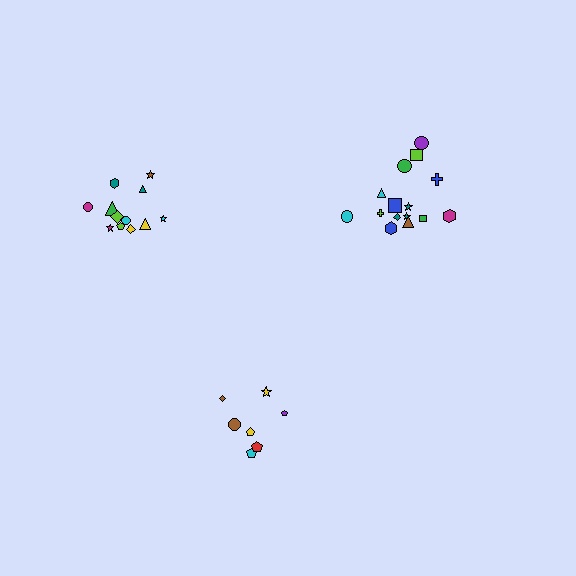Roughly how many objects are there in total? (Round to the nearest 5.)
Roughly 35 objects in total.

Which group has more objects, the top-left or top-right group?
The top-right group.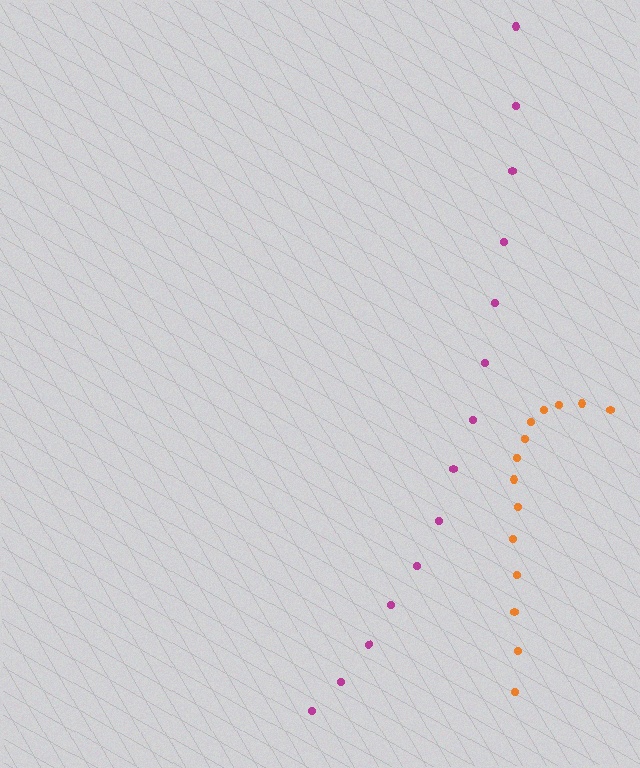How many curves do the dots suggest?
There are 2 distinct paths.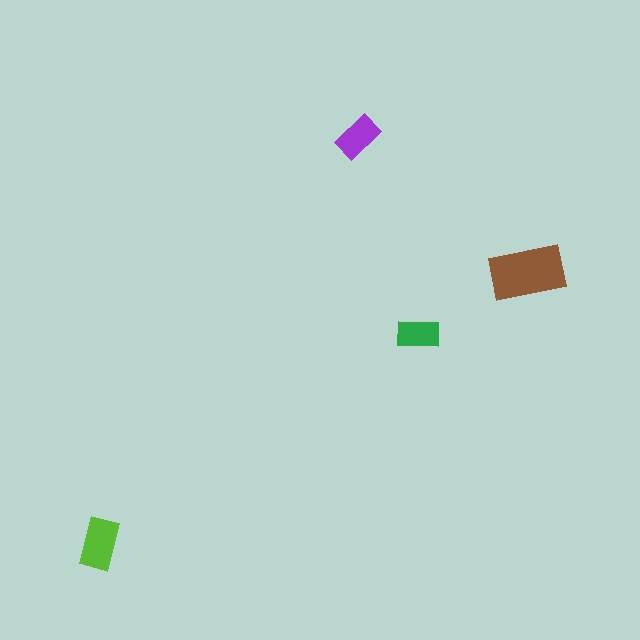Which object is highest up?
The purple rectangle is topmost.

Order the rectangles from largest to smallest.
the brown one, the lime one, the purple one, the green one.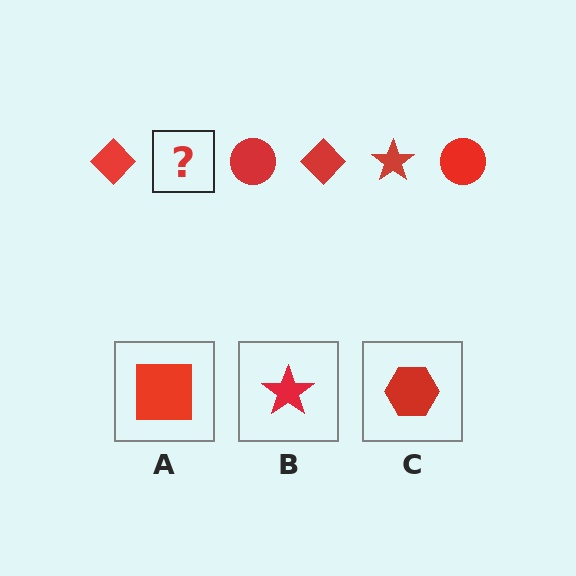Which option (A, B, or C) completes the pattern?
B.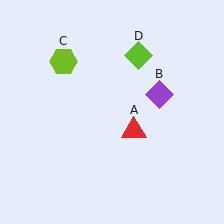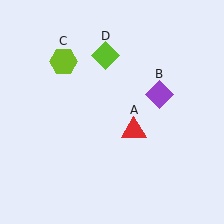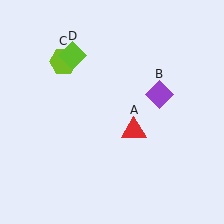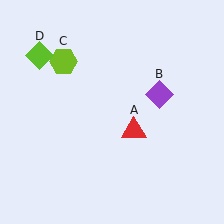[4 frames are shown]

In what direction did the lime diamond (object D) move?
The lime diamond (object D) moved left.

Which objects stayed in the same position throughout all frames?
Red triangle (object A) and purple diamond (object B) and lime hexagon (object C) remained stationary.